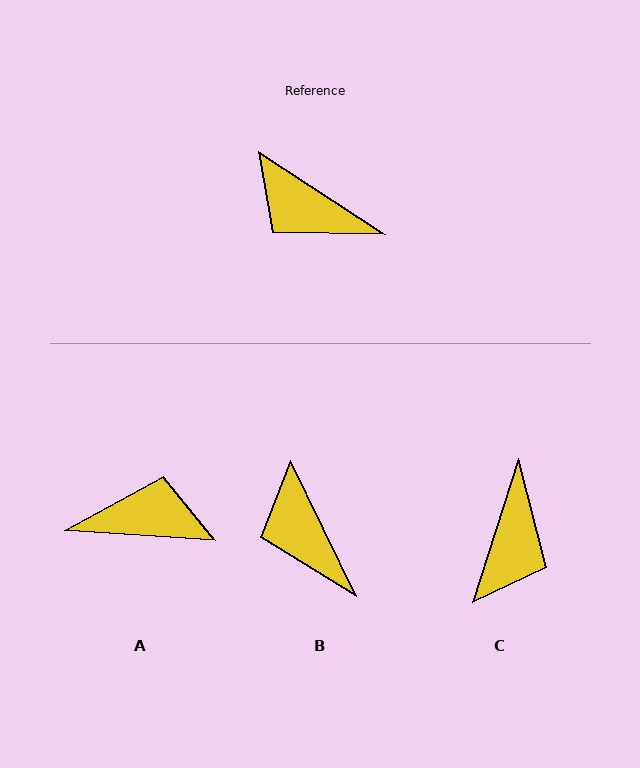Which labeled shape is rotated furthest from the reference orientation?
A, about 150 degrees away.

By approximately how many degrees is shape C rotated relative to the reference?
Approximately 106 degrees counter-clockwise.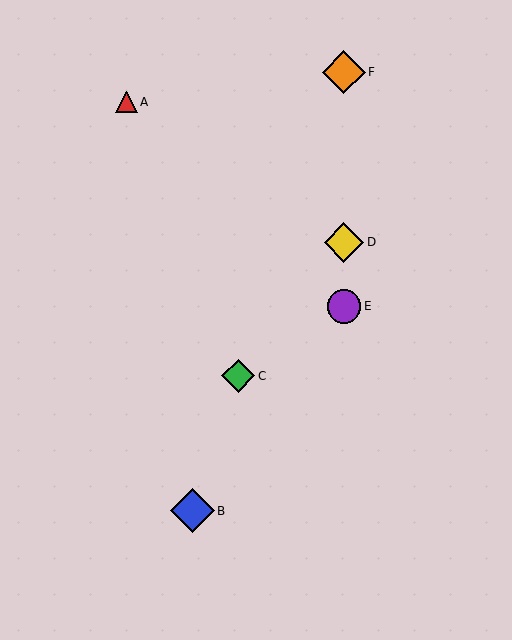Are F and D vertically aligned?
Yes, both are at x≈344.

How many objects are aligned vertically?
3 objects (D, E, F) are aligned vertically.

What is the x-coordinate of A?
Object A is at x≈126.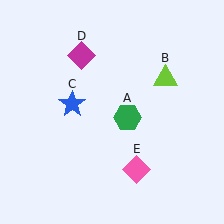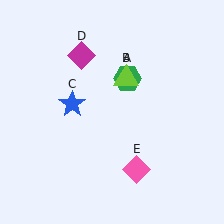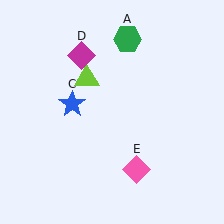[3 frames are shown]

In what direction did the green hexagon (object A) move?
The green hexagon (object A) moved up.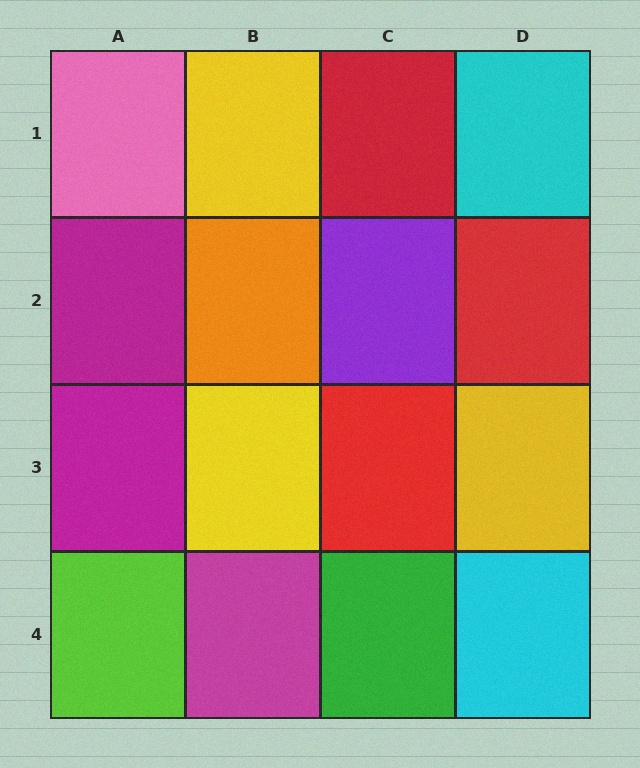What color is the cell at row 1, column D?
Cyan.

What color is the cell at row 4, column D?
Cyan.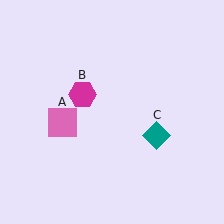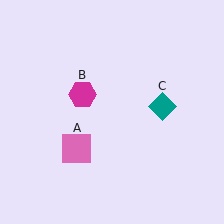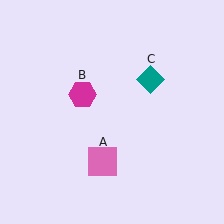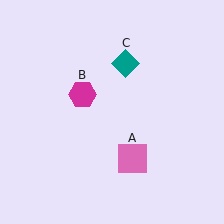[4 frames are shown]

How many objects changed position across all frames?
2 objects changed position: pink square (object A), teal diamond (object C).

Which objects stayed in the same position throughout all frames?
Magenta hexagon (object B) remained stationary.